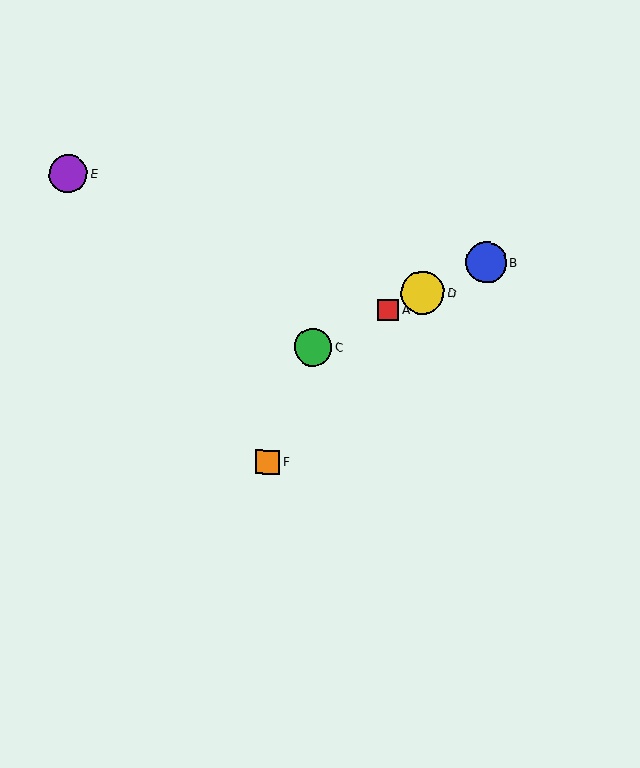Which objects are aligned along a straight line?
Objects A, B, C, D are aligned along a straight line.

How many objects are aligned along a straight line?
4 objects (A, B, C, D) are aligned along a straight line.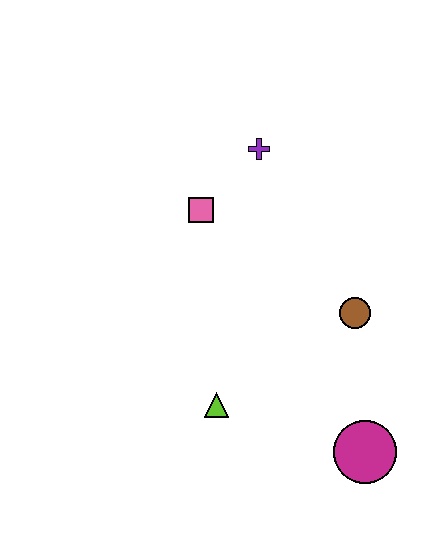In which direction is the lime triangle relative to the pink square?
The lime triangle is below the pink square.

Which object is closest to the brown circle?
The magenta circle is closest to the brown circle.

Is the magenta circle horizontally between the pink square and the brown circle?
No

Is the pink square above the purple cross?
No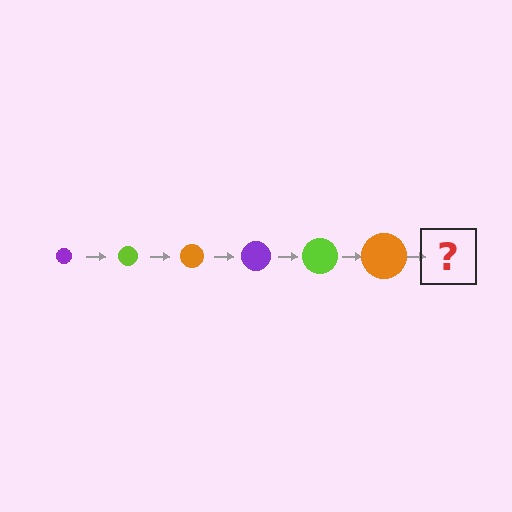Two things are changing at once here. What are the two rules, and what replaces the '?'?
The two rules are that the circle grows larger each step and the color cycles through purple, lime, and orange. The '?' should be a purple circle, larger than the previous one.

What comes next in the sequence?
The next element should be a purple circle, larger than the previous one.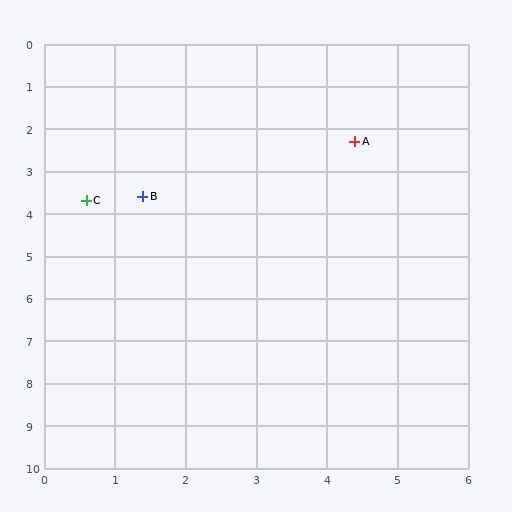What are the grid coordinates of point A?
Point A is at approximately (4.4, 2.3).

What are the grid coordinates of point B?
Point B is at approximately (1.4, 3.6).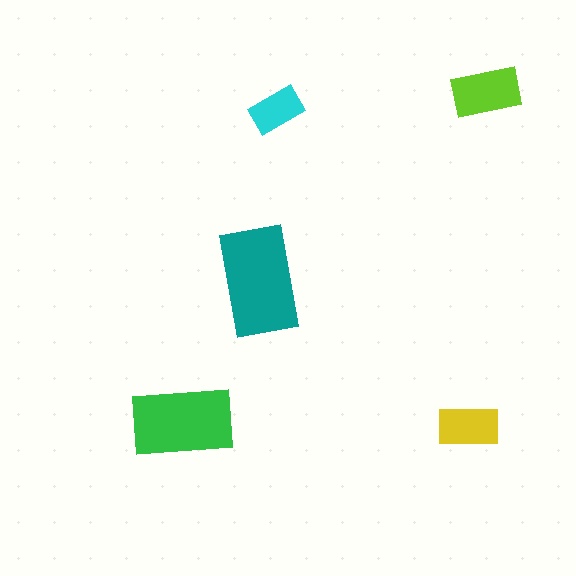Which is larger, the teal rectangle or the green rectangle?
The teal one.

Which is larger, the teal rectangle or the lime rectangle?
The teal one.